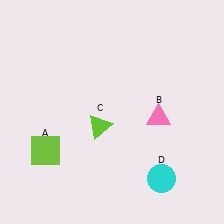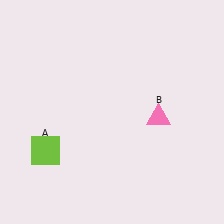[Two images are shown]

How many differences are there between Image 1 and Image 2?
There are 2 differences between the two images.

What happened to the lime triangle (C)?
The lime triangle (C) was removed in Image 2. It was in the bottom-left area of Image 1.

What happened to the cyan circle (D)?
The cyan circle (D) was removed in Image 2. It was in the bottom-right area of Image 1.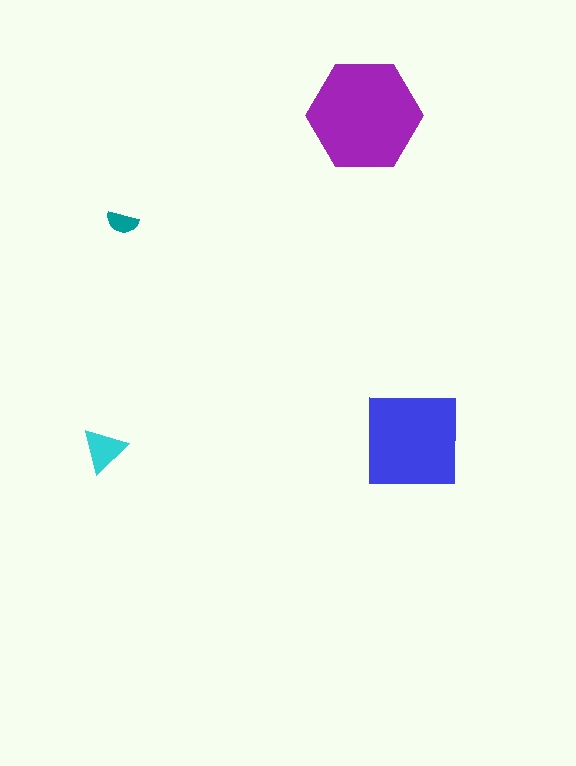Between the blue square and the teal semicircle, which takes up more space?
The blue square.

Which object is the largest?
The purple hexagon.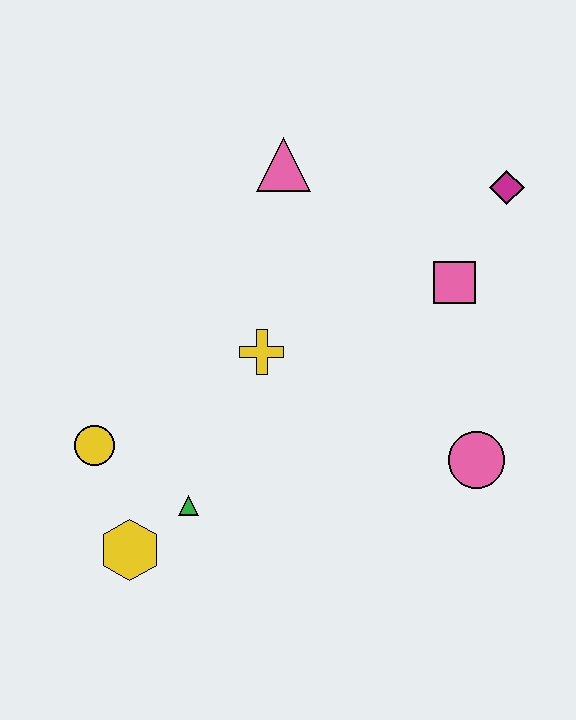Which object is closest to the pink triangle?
The yellow cross is closest to the pink triangle.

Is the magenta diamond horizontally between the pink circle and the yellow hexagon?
No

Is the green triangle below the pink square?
Yes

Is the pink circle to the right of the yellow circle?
Yes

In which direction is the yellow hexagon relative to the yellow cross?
The yellow hexagon is below the yellow cross.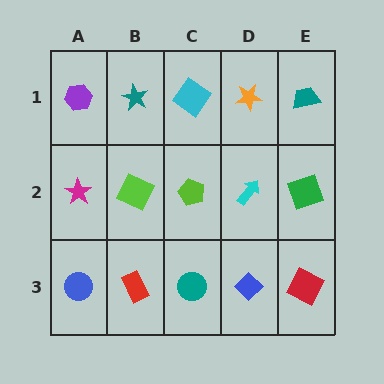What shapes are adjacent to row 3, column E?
A green square (row 2, column E), a blue diamond (row 3, column D).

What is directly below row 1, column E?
A green square.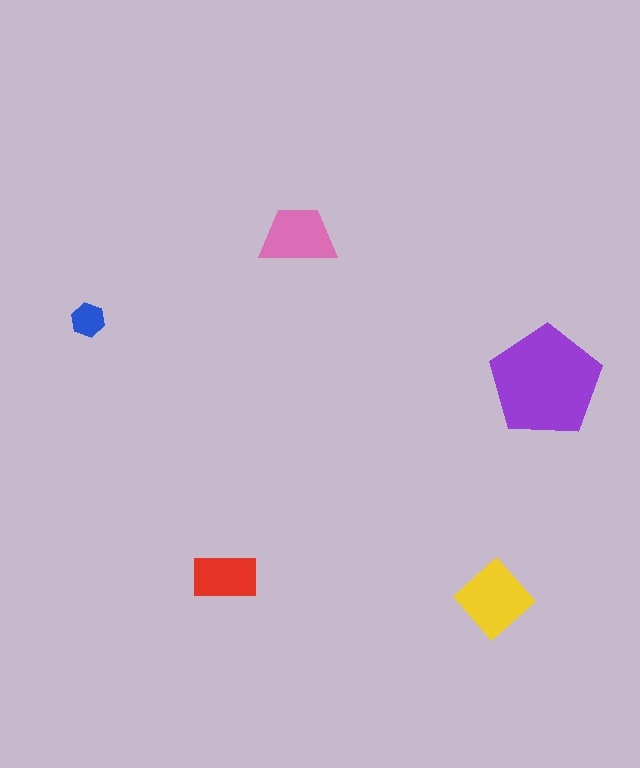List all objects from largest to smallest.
The purple pentagon, the yellow diamond, the pink trapezoid, the red rectangle, the blue hexagon.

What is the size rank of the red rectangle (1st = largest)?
4th.